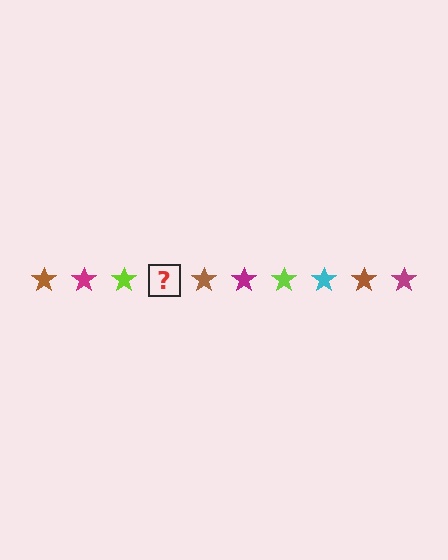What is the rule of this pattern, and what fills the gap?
The rule is that the pattern cycles through brown, magenta, lime, cyan stars. The gap should be filled with a cyan star.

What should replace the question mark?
The question mark should be replaced with a cyan star.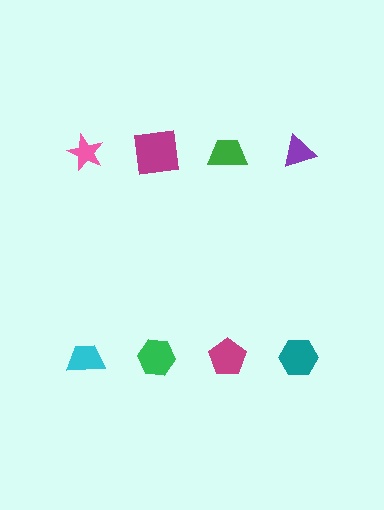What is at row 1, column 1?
A pink star.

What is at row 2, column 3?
A magenta pentagon.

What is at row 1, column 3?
A green trapezoid.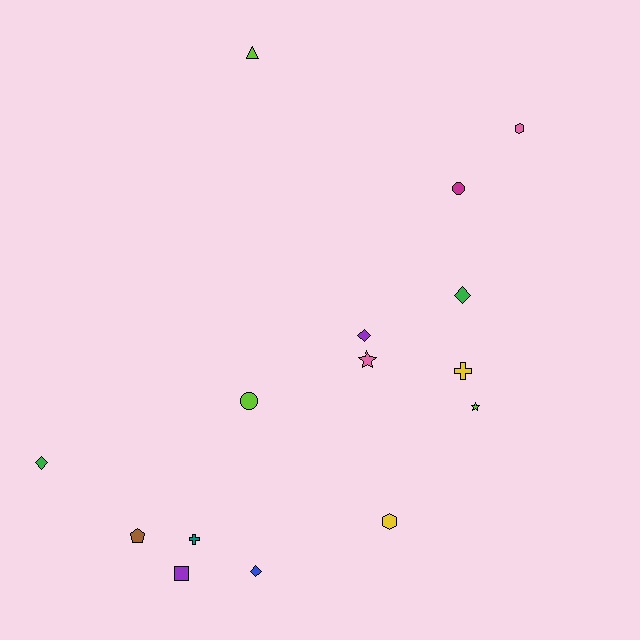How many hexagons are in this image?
There are 2 hexagons.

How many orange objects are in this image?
There are no orange objects.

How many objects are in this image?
There are 15 objects.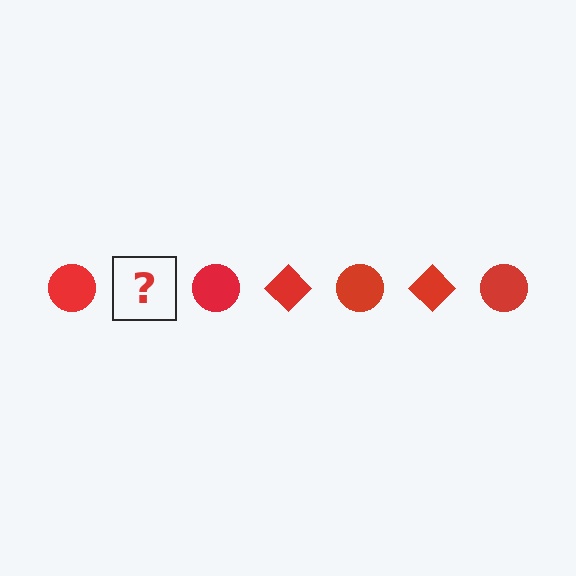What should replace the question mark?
The question mark should be replaced with a red diamond.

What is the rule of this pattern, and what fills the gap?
The rule is that the pattern cycles through circle, diamond shapes in red. The gap should be filled with a red diamond.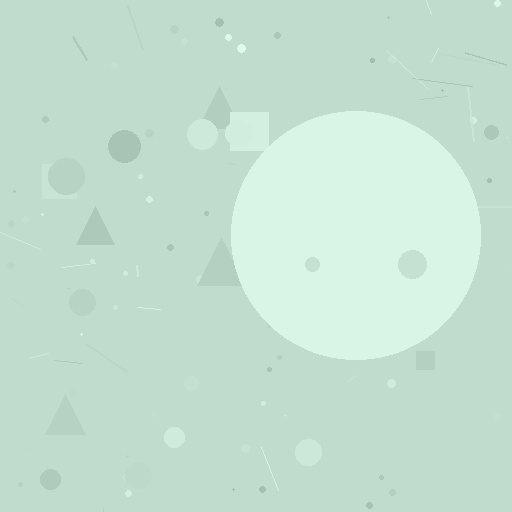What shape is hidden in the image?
A circle is hidden in the image.